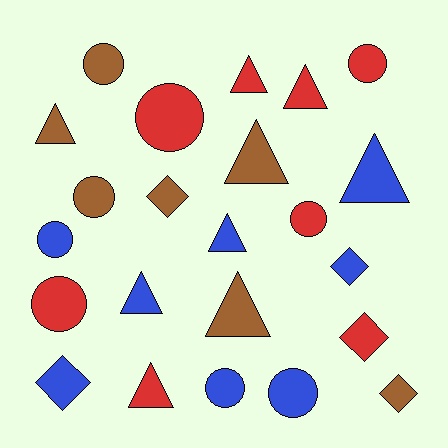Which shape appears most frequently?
Triangle, with 9 objects.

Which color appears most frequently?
Red, with 8 objects.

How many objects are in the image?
There are 23 objects.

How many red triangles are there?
There are 3 red triangles.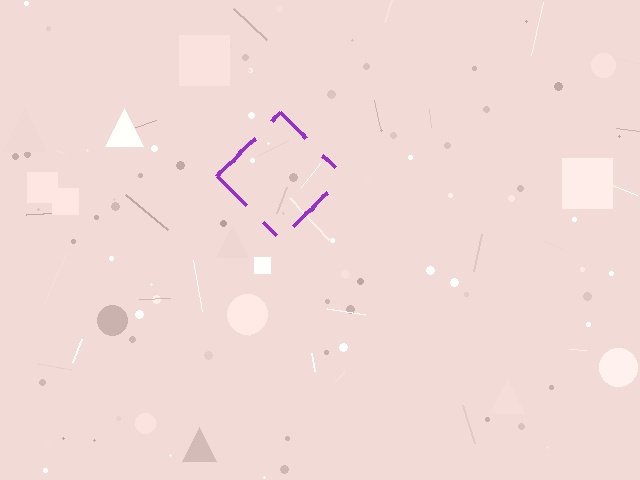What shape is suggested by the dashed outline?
The dashed outline suggests a diamond.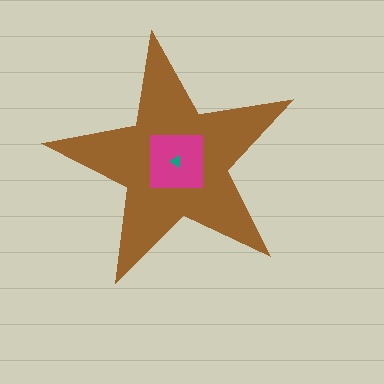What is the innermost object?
The teal triangle.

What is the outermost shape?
The brown star.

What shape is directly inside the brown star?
The magenta square.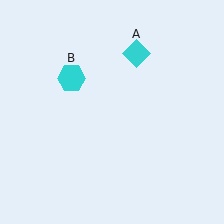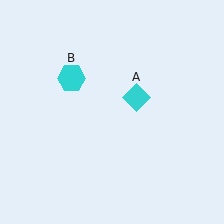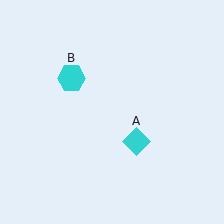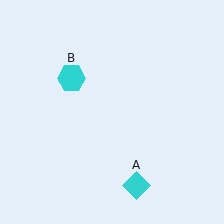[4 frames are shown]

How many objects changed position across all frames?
1 object changed position: cyan diamond (object A).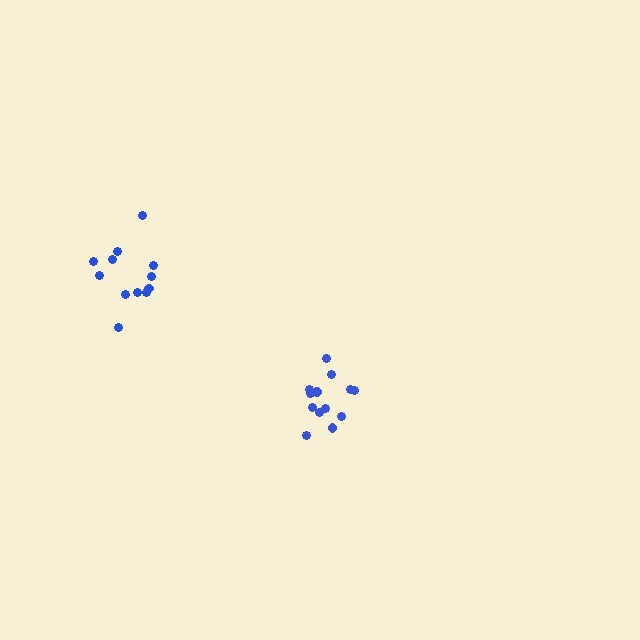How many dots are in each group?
Group 1: 13 dots, Group 2: 12 dots (25 total).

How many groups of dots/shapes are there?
There are 2 groups.